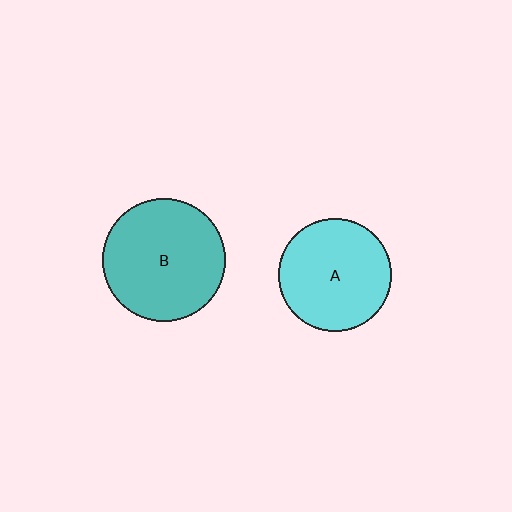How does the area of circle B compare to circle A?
Approximately 1.2 times.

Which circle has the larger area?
Circle B (teal).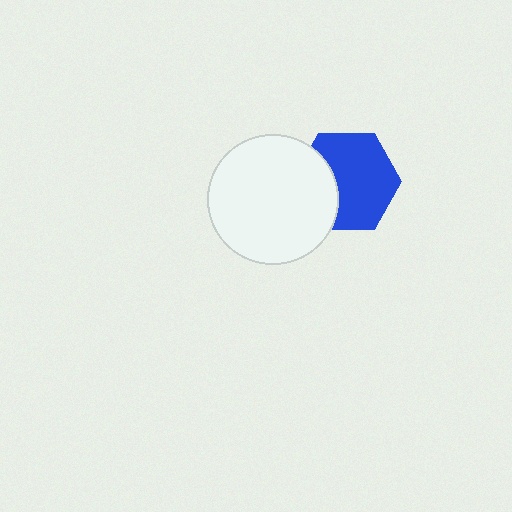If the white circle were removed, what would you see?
You would see the complete blue hexagon.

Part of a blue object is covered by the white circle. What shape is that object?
It is a hexagon.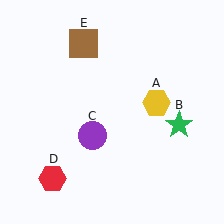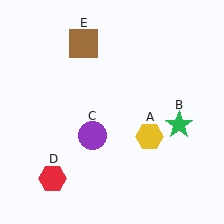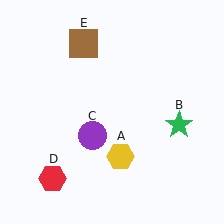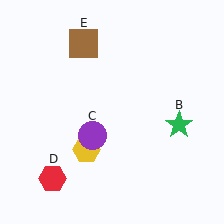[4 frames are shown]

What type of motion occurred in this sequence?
The yellow hexagon (object A) rotated clockwise around the center of the scene.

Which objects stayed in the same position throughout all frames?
Green star (object B) and purple circle (object C) and red hexagon (object D) and brown square (object E) remained stationary.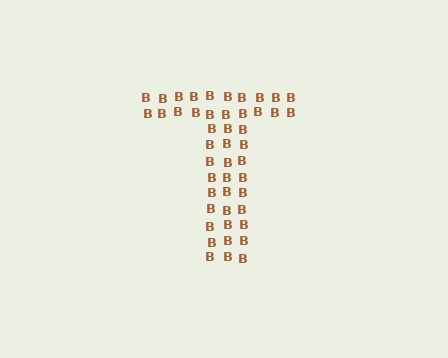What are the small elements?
The small elements are letter B's.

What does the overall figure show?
The overall figure shows the letter T.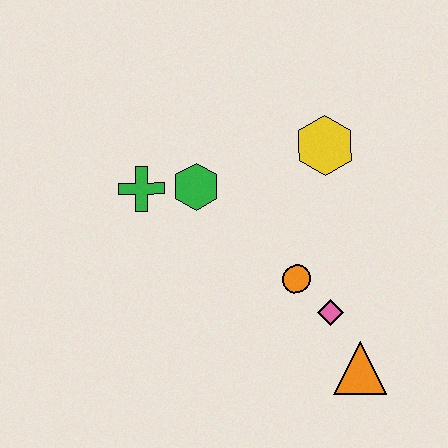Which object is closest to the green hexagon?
The green cross is closest to the green hexagon.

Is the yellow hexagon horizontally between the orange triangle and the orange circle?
Yes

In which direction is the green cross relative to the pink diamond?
The green cross is to the left of the pink diamond.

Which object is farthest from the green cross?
The orange triangle is farthest from the green cross.